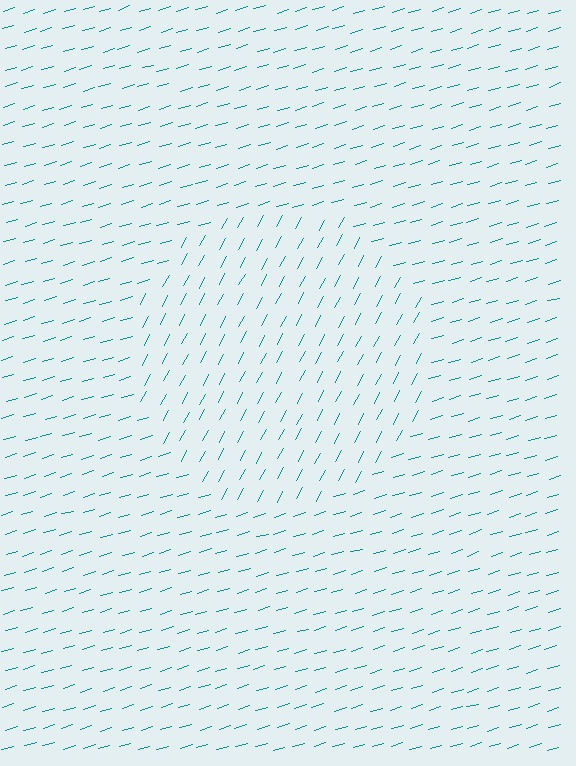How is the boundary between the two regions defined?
The boundary is defined purely by a change in line orientation (approximately 45 degrees difference). All lines are the same color and thickness.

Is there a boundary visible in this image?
Yes, there is a texture boundary formed by a change in line orientation.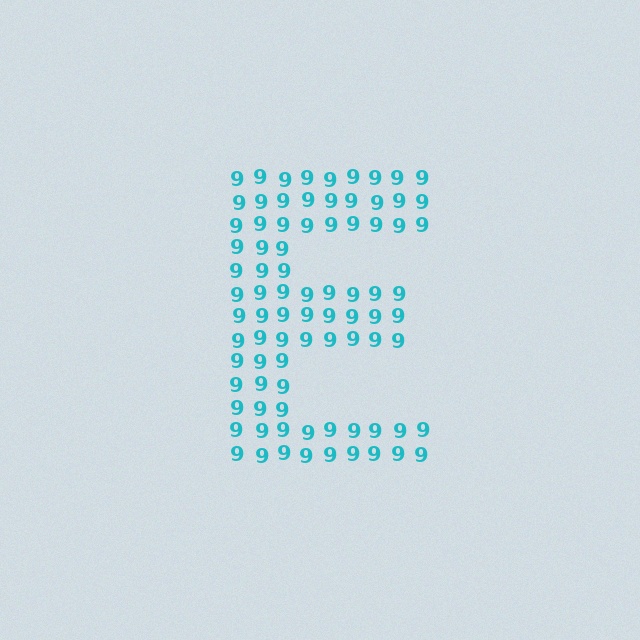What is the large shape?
The large shape is the letter E.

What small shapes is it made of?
It is made of small digit 9's.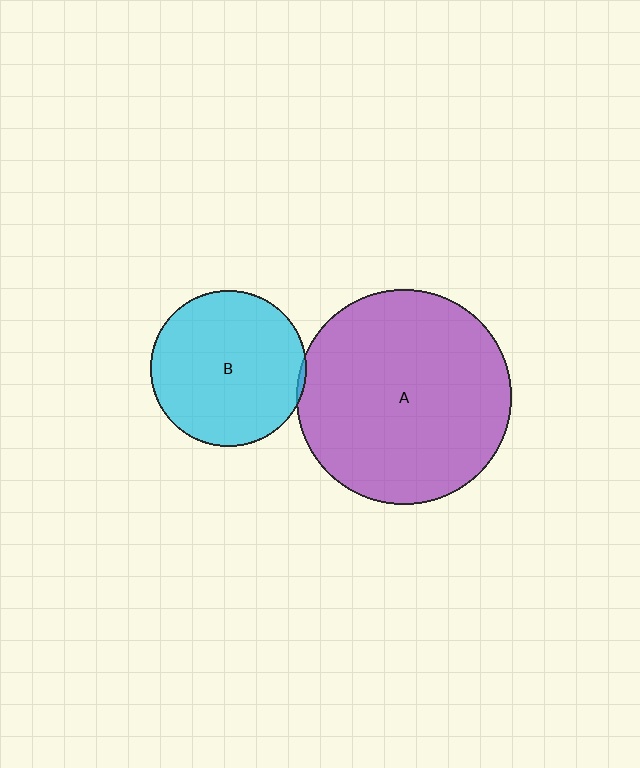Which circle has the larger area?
Circle A (purple).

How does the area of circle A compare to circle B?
Approximately 1.9 times.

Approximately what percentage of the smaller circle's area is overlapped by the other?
Approximately 5%.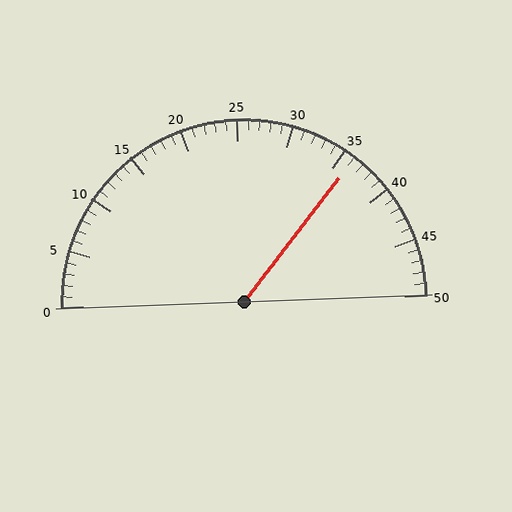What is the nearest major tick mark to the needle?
The nearest major tick mark is 35.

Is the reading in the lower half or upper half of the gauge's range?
The reading is in the upper half of the range (0 to 50).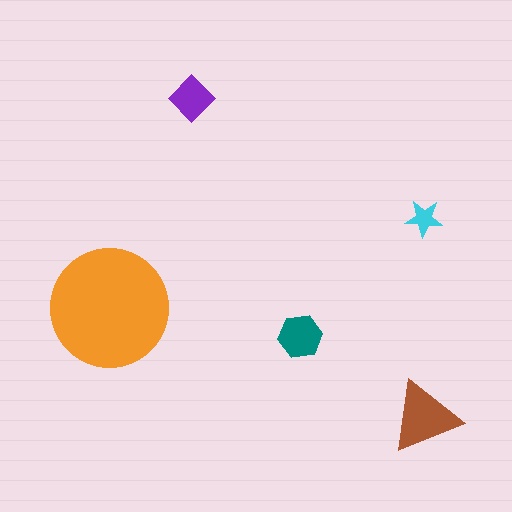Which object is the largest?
The orange circle.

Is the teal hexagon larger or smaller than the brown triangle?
Smaller.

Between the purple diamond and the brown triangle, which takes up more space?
The brown triangle.